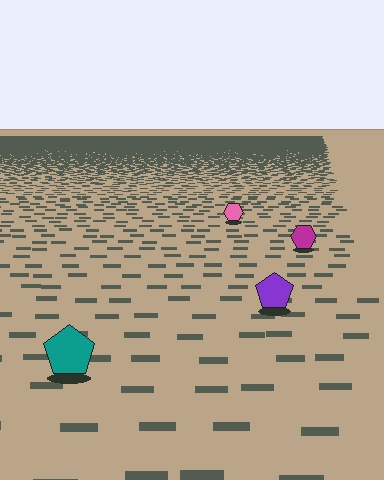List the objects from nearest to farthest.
From nearest to farthest: the teal pentagon, the purple pentagon, the magenta hexagon, the pink hexagon.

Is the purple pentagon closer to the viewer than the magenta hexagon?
Yes. The purple pentagon is closer — you can tell from the texture gradient: the ground texture is coarser near it.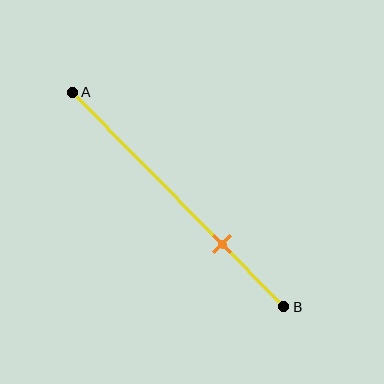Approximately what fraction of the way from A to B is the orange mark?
The orange mark is approximately 70% of the way from A to B.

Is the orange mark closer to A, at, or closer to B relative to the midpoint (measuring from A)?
The orange mark is closer to point B than the midpoint of segment AB.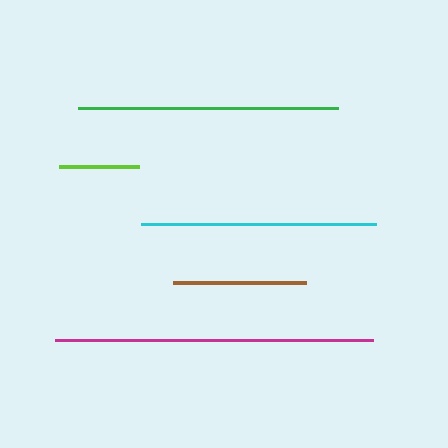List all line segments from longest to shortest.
From longest to shortest: magenta, green, cyan, brown, lime.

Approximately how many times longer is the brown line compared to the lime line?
The brown line is approximately 1.7 times the length of the lime line.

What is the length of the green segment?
The green segment is approximately 260 pixels long.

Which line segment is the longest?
The magenta line is the longest at approximately 319 pixels.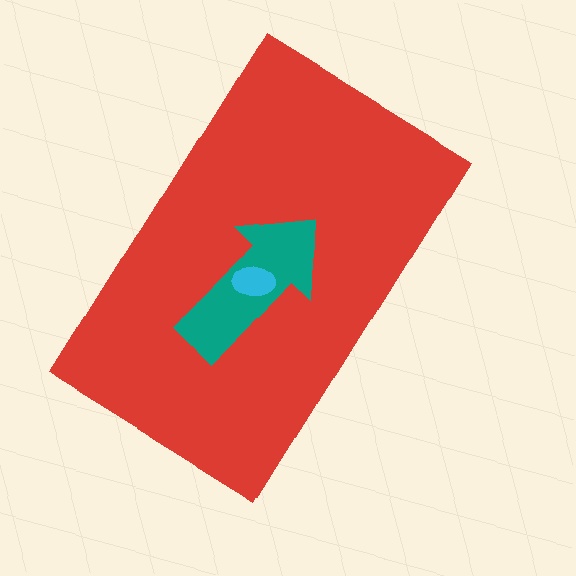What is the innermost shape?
The cyan ellipse.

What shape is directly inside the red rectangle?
The teal arrow.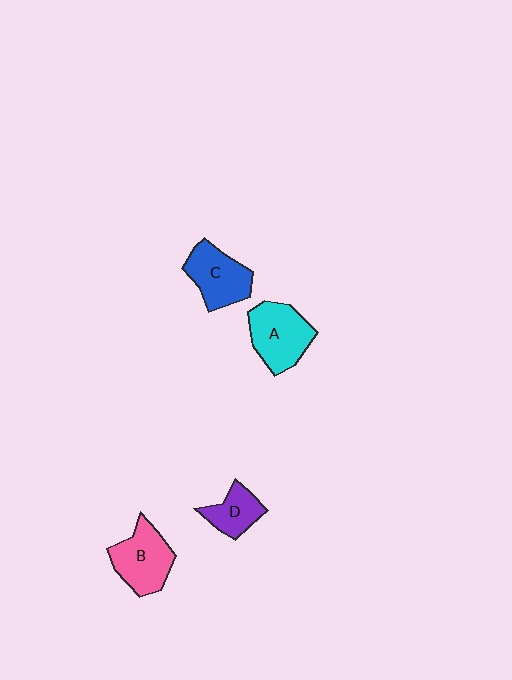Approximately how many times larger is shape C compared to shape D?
Approximately 1.5 times.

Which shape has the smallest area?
Shape D (purple).